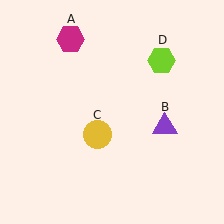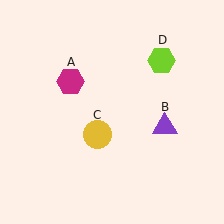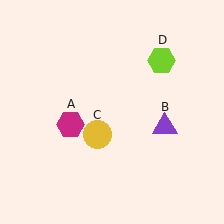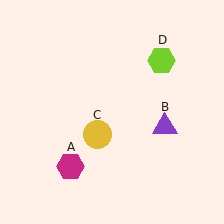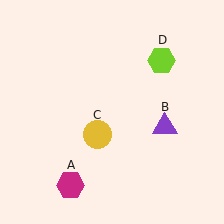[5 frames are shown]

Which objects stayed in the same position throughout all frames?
Purple triangle (object B) and yellow circle (object C) and lime hexagon (object D) remained stationary.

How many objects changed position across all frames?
1 object changed position: magenta hexagon (object A).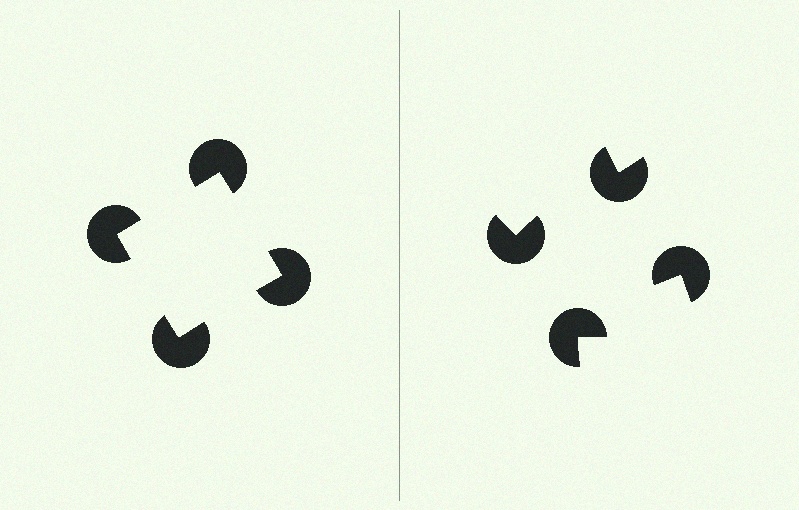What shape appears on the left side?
An illusory square.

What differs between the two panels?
The pac-man discs are positioned identically on both sides; only the wedge orientations differ. On the left they align to a square; on the right they are misaligned.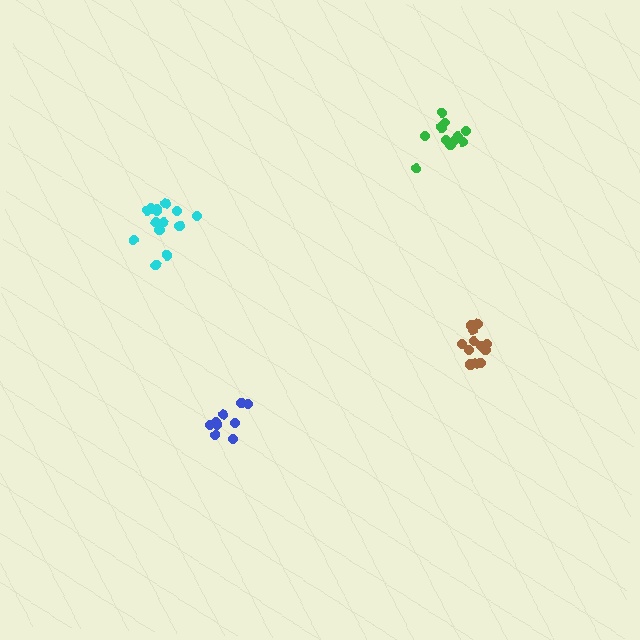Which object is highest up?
The green cluster is topmost.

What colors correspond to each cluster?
The clusters are colored: green, cyan, brown, blue.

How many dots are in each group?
Group 1: 11 dots, Group 2: 15 dots, Group 3: 12 dots, Group 4: 9 dots (47 total).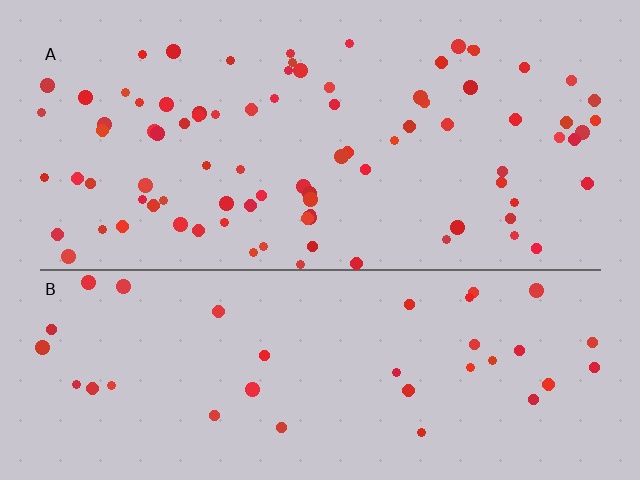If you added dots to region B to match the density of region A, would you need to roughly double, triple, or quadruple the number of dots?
Approximately double.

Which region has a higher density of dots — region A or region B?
A (the top).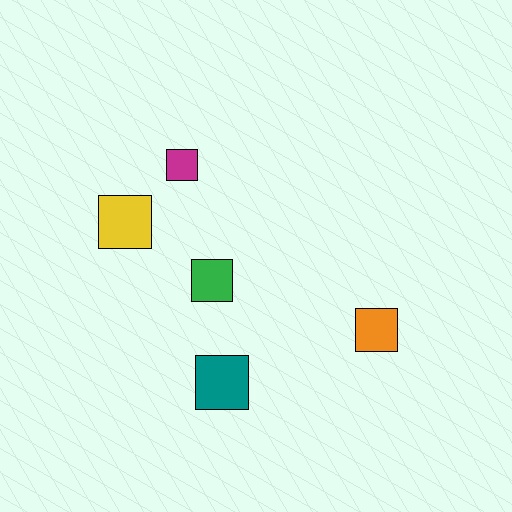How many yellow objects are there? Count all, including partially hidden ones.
There is 1 yellow object.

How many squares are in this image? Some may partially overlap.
There are 5 squares.